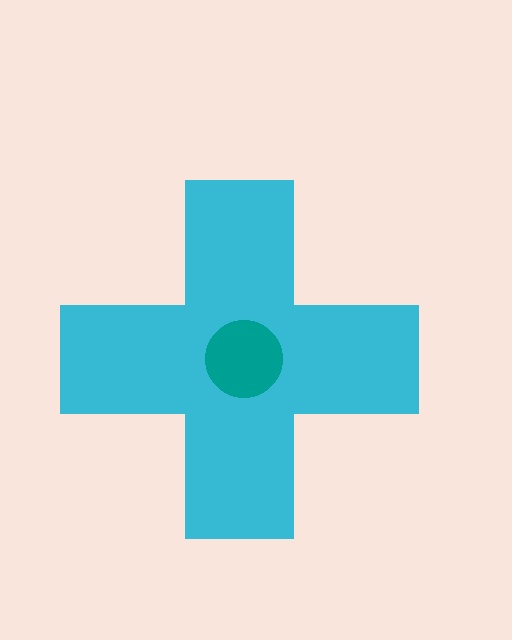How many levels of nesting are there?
2.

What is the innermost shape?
The teal circle.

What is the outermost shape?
The cyan cross.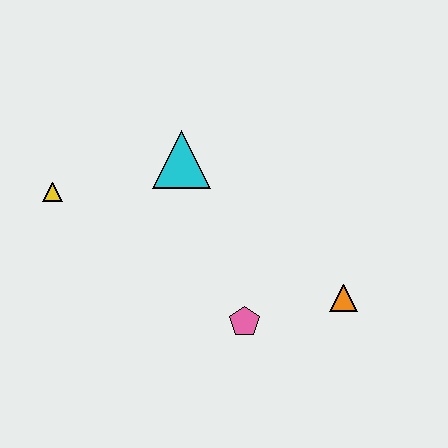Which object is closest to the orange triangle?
The pink pentagon is closest to the orange triangle.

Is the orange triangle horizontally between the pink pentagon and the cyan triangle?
No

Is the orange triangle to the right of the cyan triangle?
Yes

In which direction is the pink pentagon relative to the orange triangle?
The pink pentagon is to the left of the orange triangle.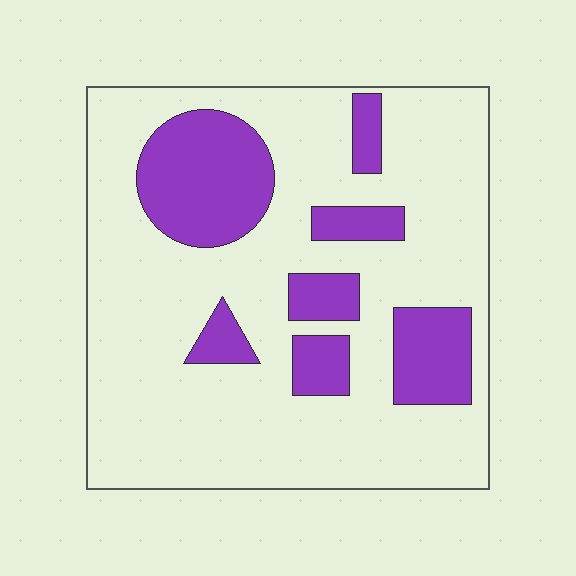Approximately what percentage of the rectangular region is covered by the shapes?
Approximately 25%.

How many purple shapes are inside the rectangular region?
7.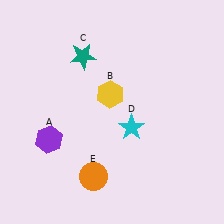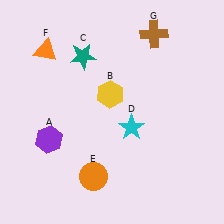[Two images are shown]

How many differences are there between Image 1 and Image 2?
There are 2 differences between the two images.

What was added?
An orange triangle (F), a brown cross (G) were added in Image 2.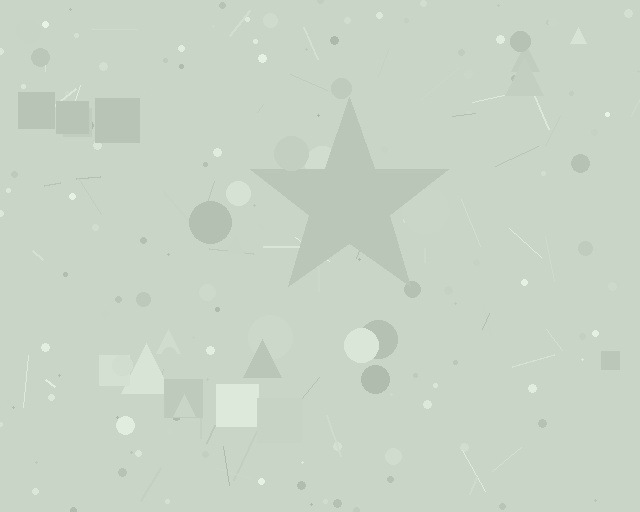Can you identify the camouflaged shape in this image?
The camouflaged shape is a star.